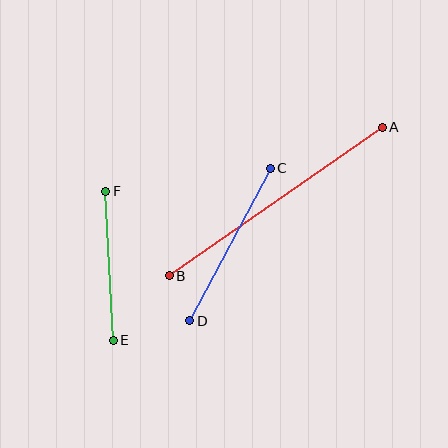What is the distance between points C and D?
The distance is approximately 173 pixels.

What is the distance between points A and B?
The distance is approximately 259 pixels.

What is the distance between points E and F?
The distance is approximately 150 pixels.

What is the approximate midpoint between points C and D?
The midpoint is at approximately (230, 244) pixels.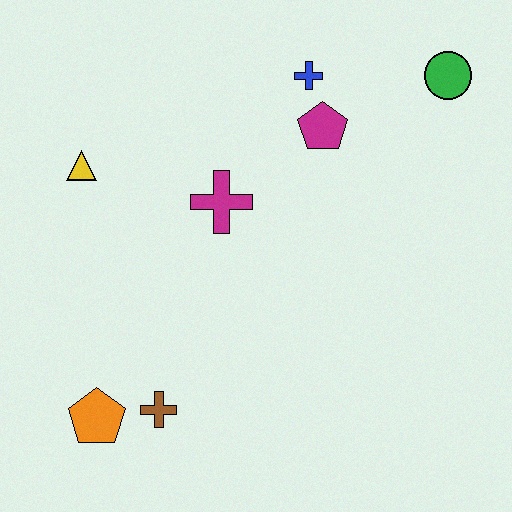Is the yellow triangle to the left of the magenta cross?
Yes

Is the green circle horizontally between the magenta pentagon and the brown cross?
No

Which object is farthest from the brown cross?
The green circle is farthest from the brown cross.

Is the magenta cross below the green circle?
Yes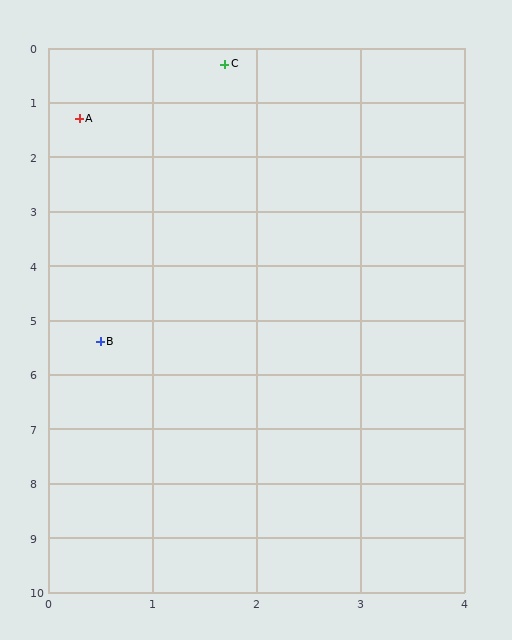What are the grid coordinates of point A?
Point A is at approximately (0.3, 1.3).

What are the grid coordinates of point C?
Point C is at approximately (1.7, 0.3).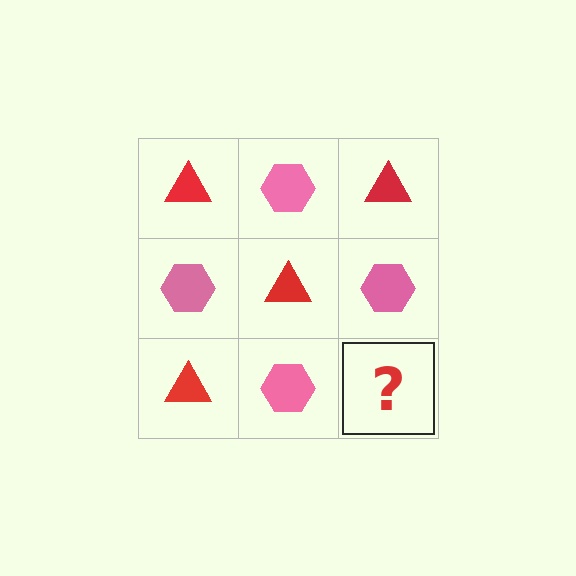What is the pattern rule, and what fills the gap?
The rule is that it alternates red triangle and pink hexagon in a checkerboard pattern. The gap should be filled with a red triangle.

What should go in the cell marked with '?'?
The missing cell should contain a red triangle.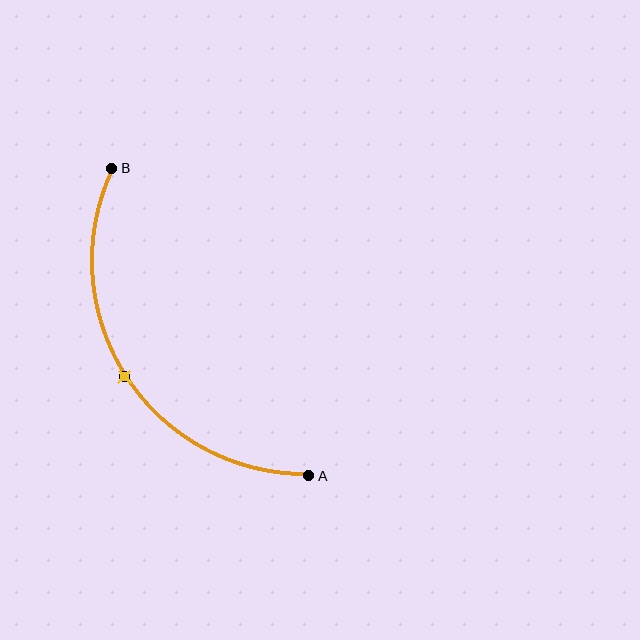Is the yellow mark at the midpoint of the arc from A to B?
Yes. The yellow mark lies on the arc at equal arc-length from both A and B — it is the arc midpoint.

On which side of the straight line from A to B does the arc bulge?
The arc bulges to the left of the straight line connecting A and B.